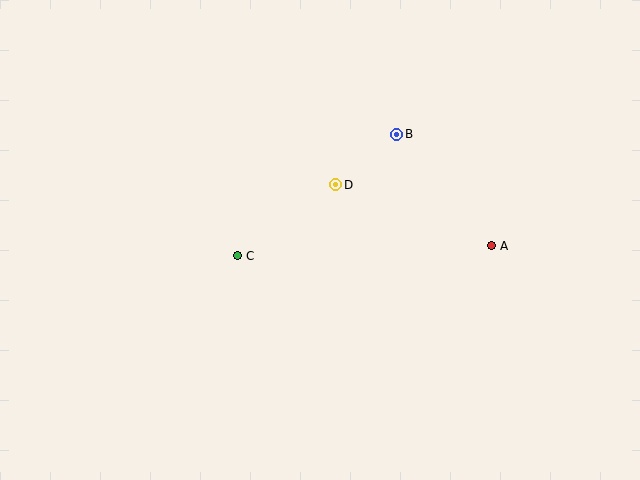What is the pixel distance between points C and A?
The distance between C and A is 254 pixels.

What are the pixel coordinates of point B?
Point B is at (397, 134).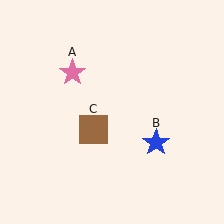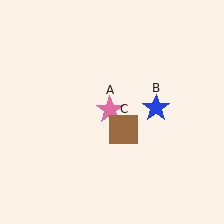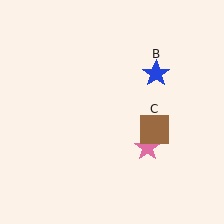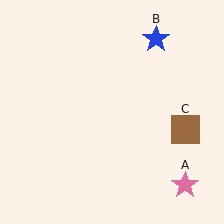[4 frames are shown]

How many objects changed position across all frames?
3 objects changed position: pink star (object A), blue star (object B), brown square (object C).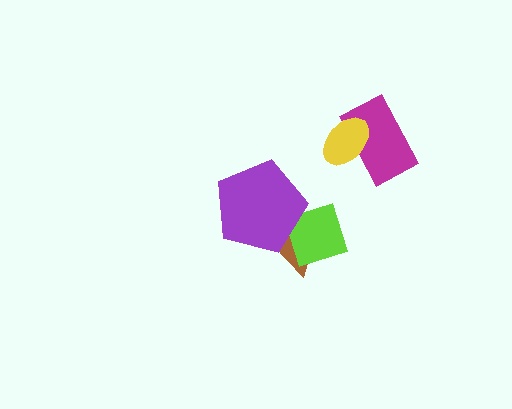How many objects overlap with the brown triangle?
2 objects overlap with the brown triangle.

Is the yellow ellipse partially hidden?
No, no other shape covers it.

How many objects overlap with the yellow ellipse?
1 object overlaps with the yellow ellipse.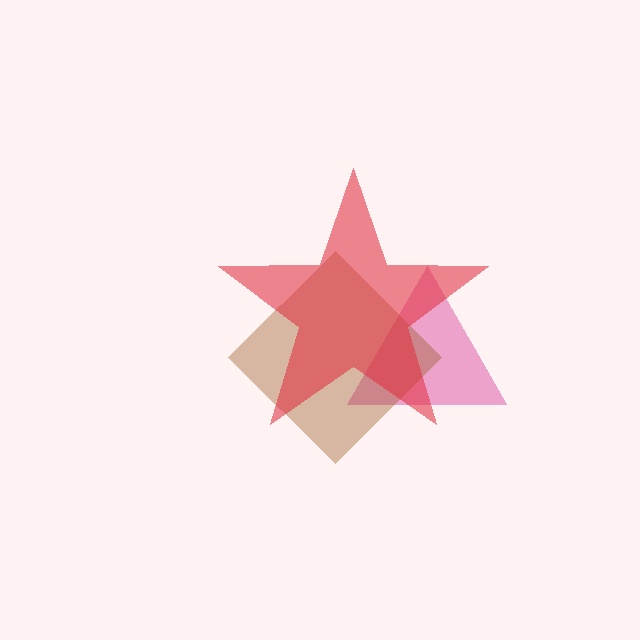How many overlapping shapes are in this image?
There are 3 overlapping shapes in the image.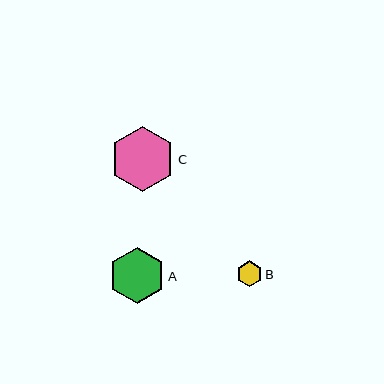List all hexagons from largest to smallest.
From largest to smallest: C, A, B.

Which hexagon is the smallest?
Hexagon B is the smallest with a size of approximately 26 pixels.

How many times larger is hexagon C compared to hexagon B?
Hexagon C is approximately 2.5 times the size of hexagon B.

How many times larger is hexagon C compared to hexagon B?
Hexagon C is approximately 2.5 times the size of hexagon B.